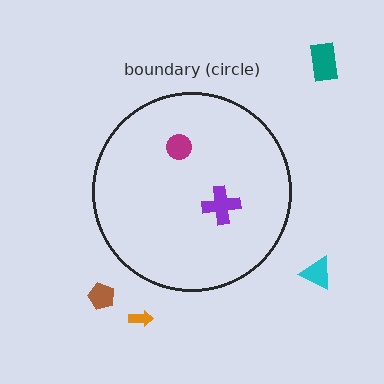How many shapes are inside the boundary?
2 inside, 4 outside.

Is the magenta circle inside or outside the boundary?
Inside.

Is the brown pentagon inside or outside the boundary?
Outside.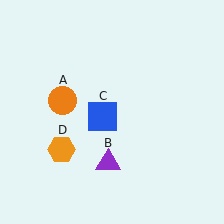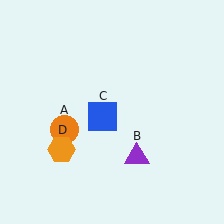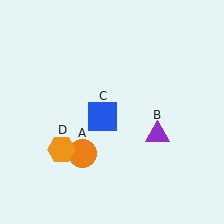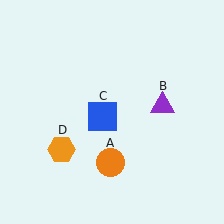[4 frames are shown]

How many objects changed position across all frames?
2 objects changed position: orange circle (object A), purple triangle (object B).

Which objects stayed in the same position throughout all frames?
Blue square (object C) and orange hexagon (object D) remained stationary.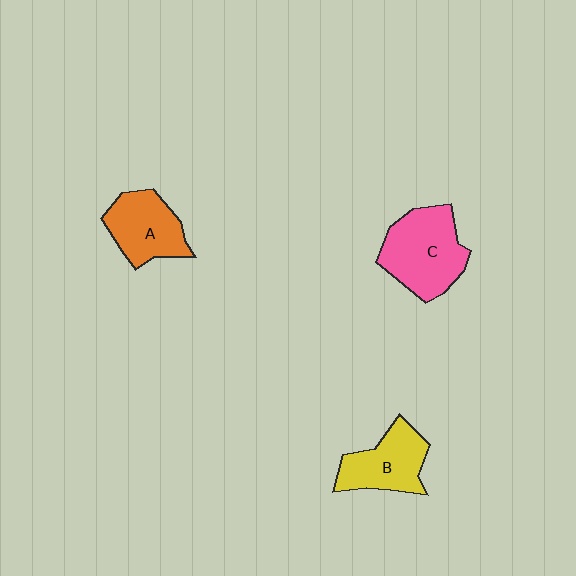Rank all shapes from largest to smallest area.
From largest to smallest: C (pink), B (yellow), A (orange).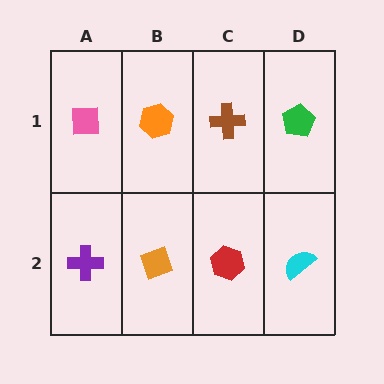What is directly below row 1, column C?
A red hexagon.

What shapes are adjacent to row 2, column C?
A brown cross (row 1, column C), an orange diamond (row 2, column B), a cyan semicircle (row 2, column D).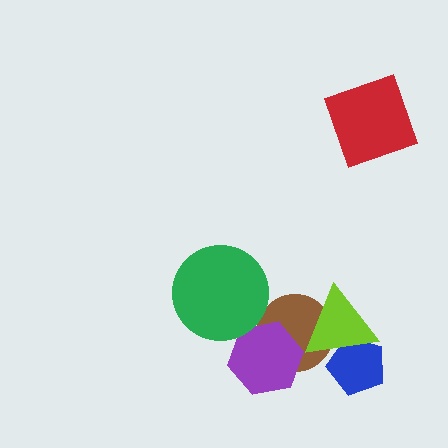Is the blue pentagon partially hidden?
Yes, it is partially covered by another shape.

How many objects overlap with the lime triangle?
2 objects overlap with the lime triangle.